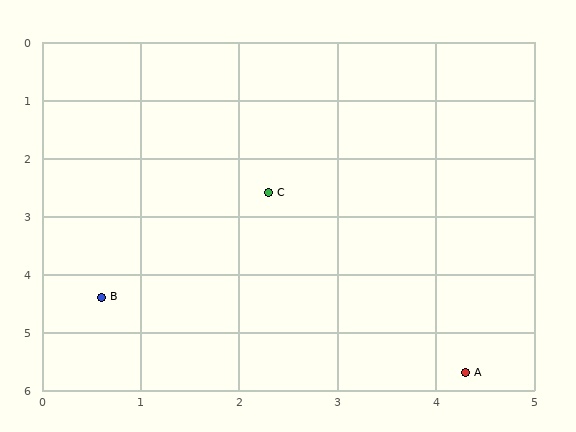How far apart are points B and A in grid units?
Points B and A are about 3.9 grid units apart.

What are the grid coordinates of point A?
Point A is at approximately (4.3, 5.7).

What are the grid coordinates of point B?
Point B is at approximately (0.6, 4.4).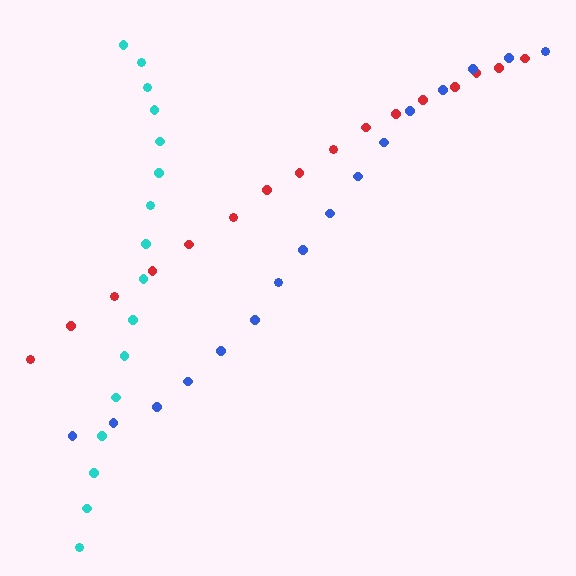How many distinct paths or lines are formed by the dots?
There are 3 distinct paths.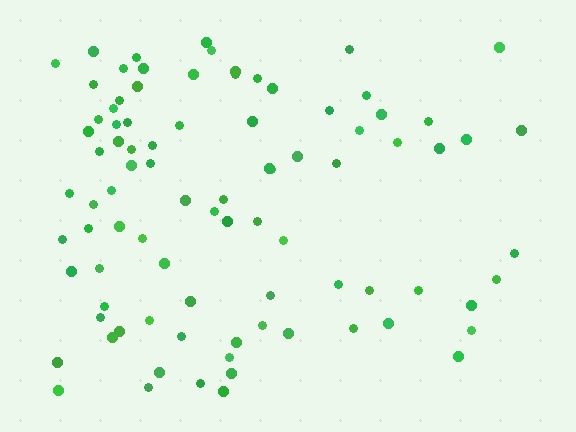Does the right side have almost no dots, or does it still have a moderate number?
Still a moderate number, just noticeably fewer than the left.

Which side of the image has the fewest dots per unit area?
The right.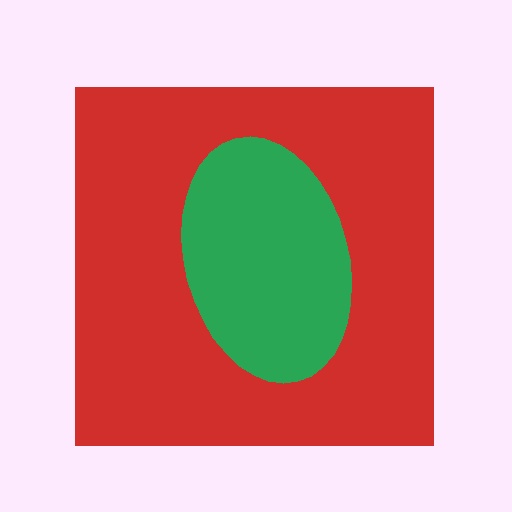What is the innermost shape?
The green ellipse.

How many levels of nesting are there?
2.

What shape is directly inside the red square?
The green ellipse.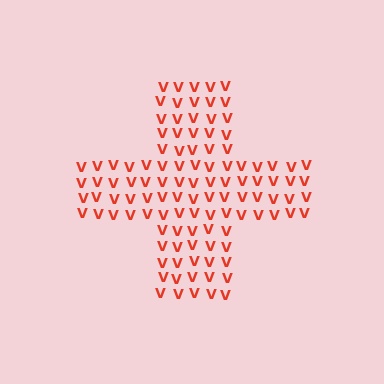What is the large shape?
The large shape is a cross.